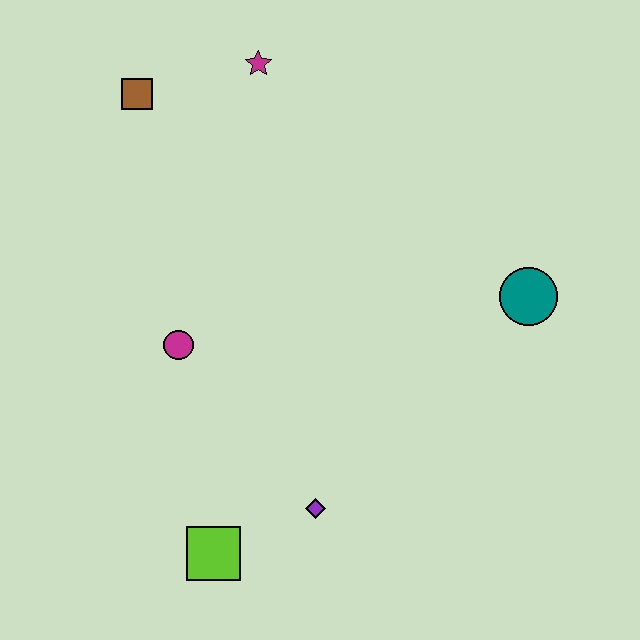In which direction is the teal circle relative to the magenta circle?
The teal circle is to the right of the magenta circle.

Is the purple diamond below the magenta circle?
Yes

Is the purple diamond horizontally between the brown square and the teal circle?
Yes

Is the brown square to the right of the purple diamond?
No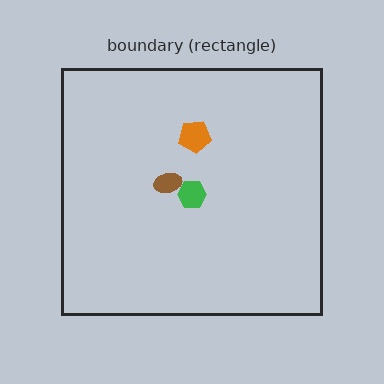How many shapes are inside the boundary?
3 inside, 0 outside.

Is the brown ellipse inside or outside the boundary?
Inside.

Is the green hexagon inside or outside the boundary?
Inside.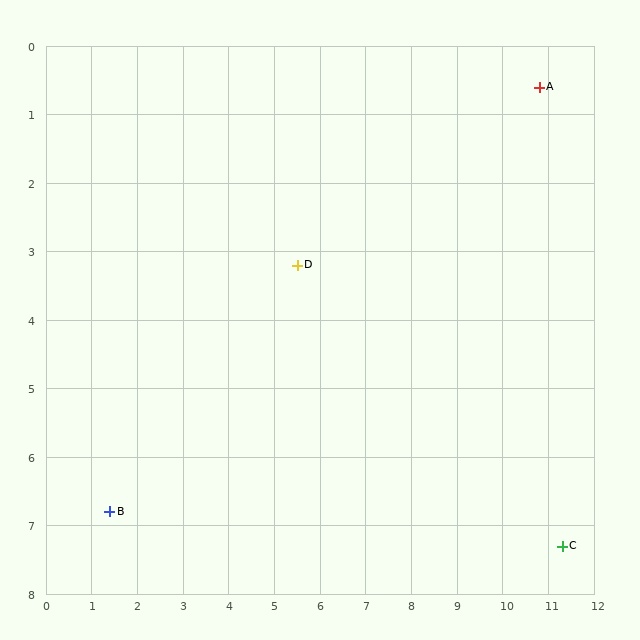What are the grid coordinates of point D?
Point D is at approximately (5.5, 3.2).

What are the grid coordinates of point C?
Point C is at approximately (11.3, 7.3).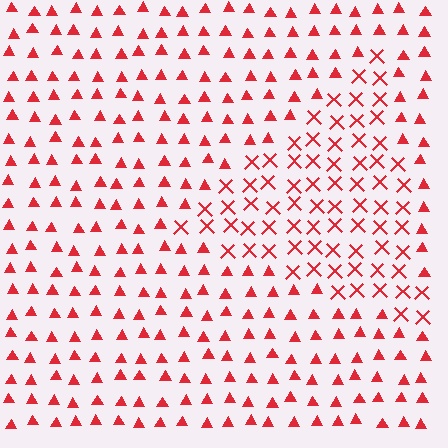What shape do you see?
I see a triangle.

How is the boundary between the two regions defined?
The boundary is defined by a change in element shape: X marks inside vs. triangles outside. All elements share the same color and spacing.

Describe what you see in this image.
The image is filled with small red elements arranged in a uniform grid. A triangle-shaped region contains X marks, while the surrounding area contains triangles. The boundary is defined purely by the change in element shape.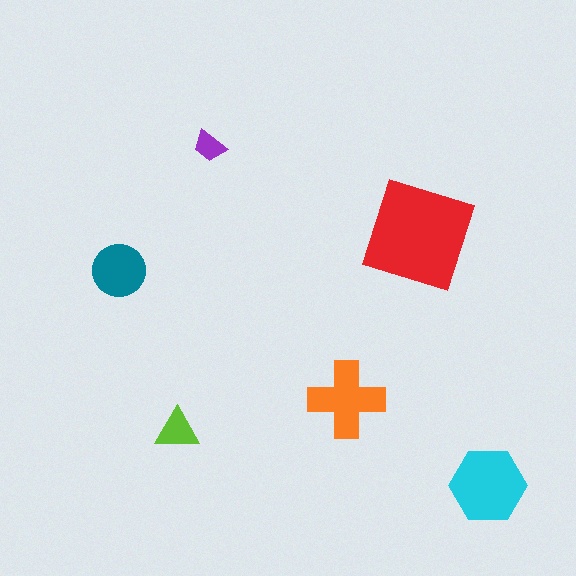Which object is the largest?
The red square.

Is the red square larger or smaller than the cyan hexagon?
Larger.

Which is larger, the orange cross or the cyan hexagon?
The cyan hexagon.